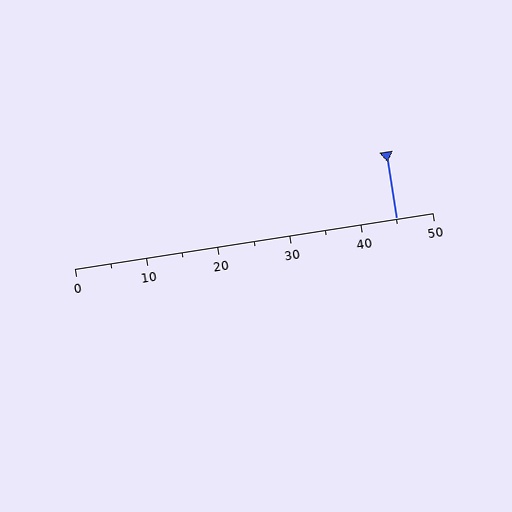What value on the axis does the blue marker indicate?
The marker indicates approximately 45.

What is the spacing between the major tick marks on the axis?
The major ticks are spaced 10 apart.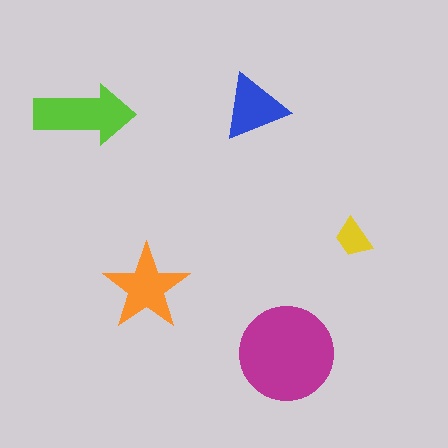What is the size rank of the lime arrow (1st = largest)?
2nd.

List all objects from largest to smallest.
The magenta circle, the lime arrow, the orange star, the blue triangle, the yellow trapezoid.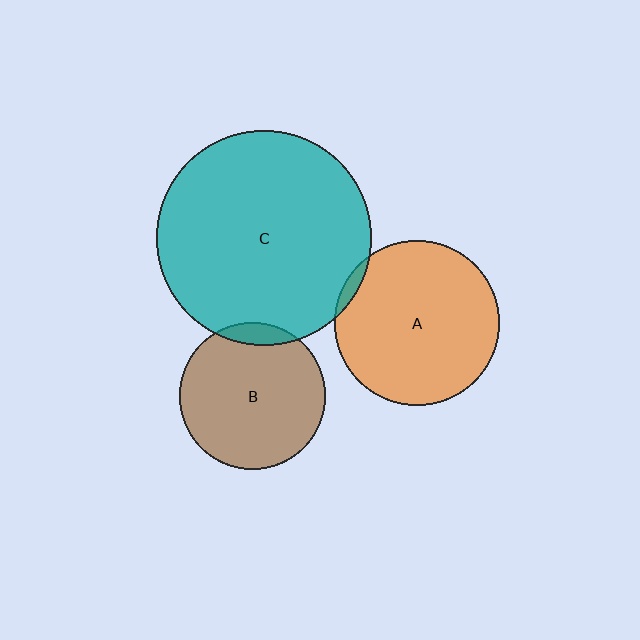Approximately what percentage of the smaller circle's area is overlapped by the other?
Approximately 10%.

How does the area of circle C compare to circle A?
Approximately 1.7 times.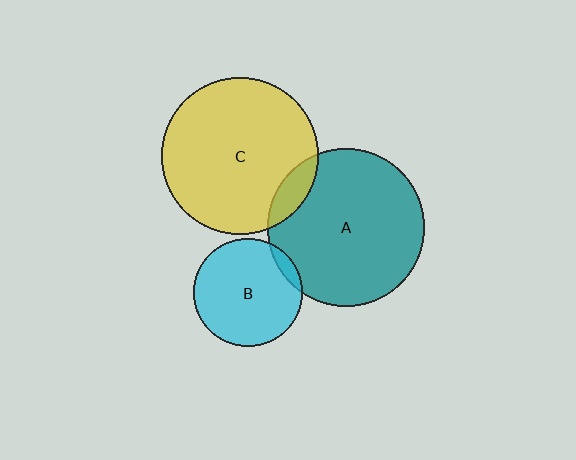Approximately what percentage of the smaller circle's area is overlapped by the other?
Approximately 5%.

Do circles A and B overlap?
Yes.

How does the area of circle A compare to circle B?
Approximately 2.1 times.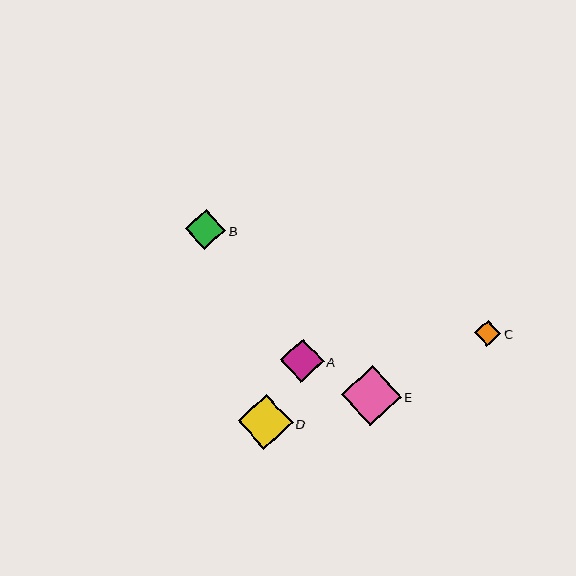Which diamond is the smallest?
Diamond C is the smallest with a size of approximately 26 pixels.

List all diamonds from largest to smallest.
From largest to smallest: E, D, A, B, C.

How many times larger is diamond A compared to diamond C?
Diamond A is approximately 1.7 times the size of diamond C.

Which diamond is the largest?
Diamond E is the largest with a size of approximately 59 pixels.